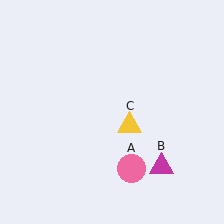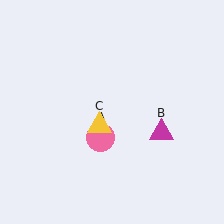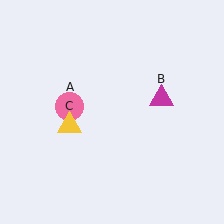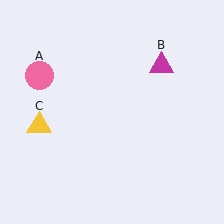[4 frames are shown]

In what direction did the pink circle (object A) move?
The pink circle (object A) moved up and to the left.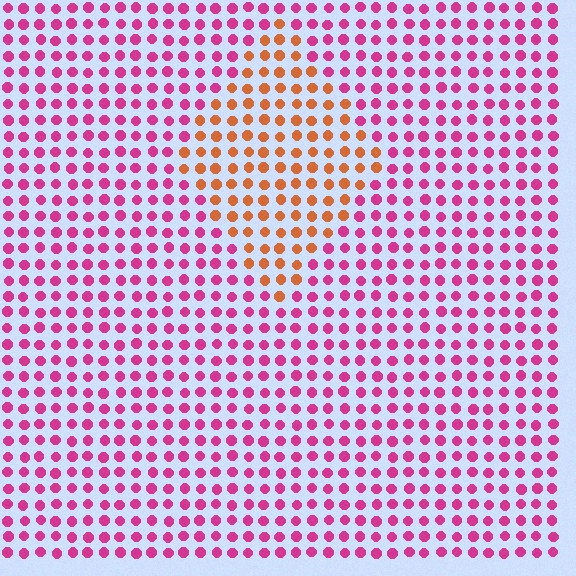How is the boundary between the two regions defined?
The boundary is defined purely by a slight shift in hue (about 55 degrees). Spacing, size, and orientation are identical on both sides.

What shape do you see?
I see a diamond.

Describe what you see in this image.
The image is filled with small magenta elements in a uniform arrangement. A diamond-shaped region is visible where the elements are tinted to a slightly different hue, forming a subtle color boundary.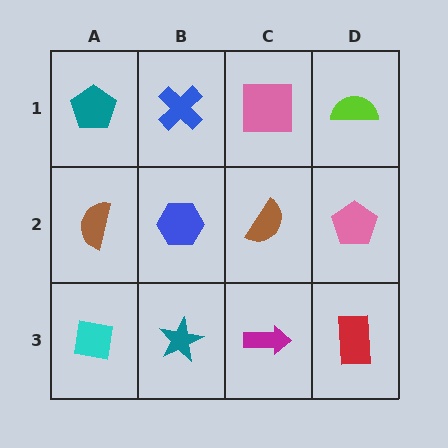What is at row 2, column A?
A brown semicircle.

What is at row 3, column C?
A magenta arrow.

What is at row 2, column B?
A blue hexagon.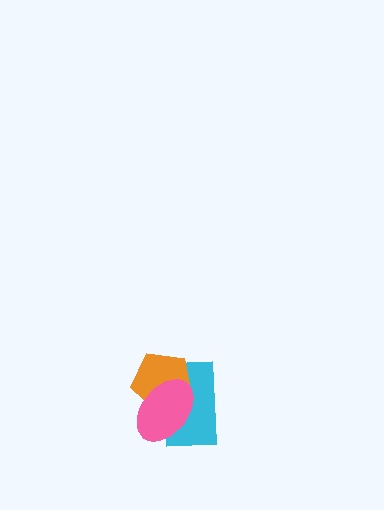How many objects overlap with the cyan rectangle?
2 objects overlap with the cyan rectangle.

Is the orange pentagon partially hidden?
Yes, it is partially covered by another shape.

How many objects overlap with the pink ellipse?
2 objects overlap with the pink ellipse.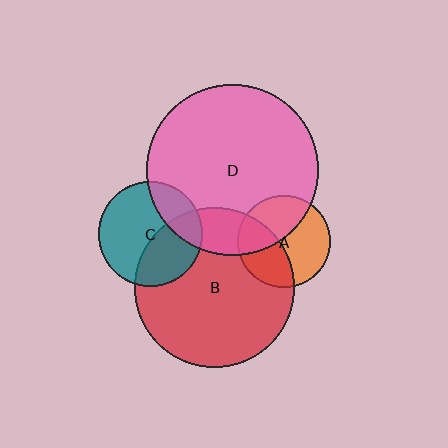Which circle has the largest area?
Circle D (pink).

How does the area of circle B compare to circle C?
Approximately 2.3 times.